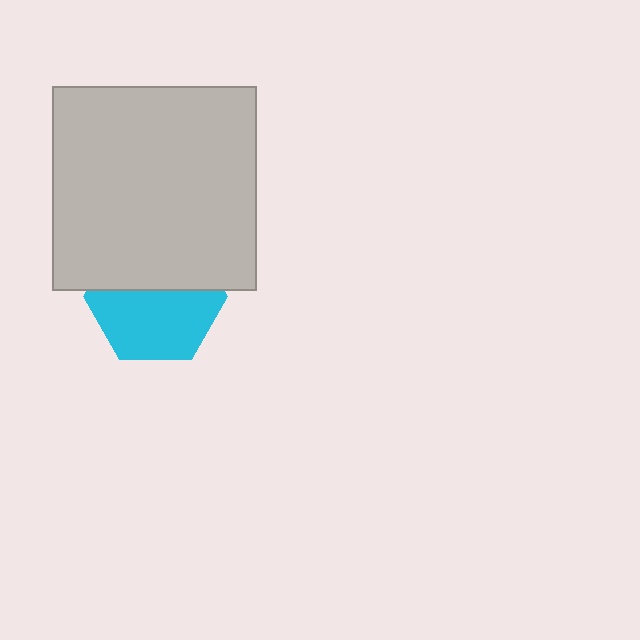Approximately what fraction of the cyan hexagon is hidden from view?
Roughly 45% of the cyan hexagon is hidden behind the light gray square.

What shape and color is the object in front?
The object in front is a light gray square.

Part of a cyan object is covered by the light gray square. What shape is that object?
It is a hexagon.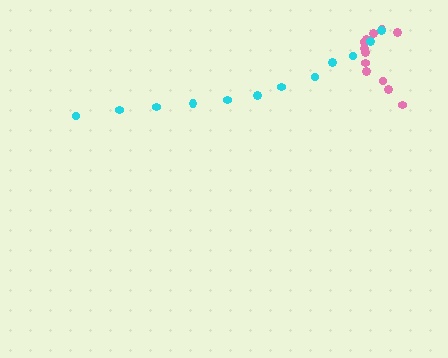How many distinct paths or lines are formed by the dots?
There are 2 distinct paths.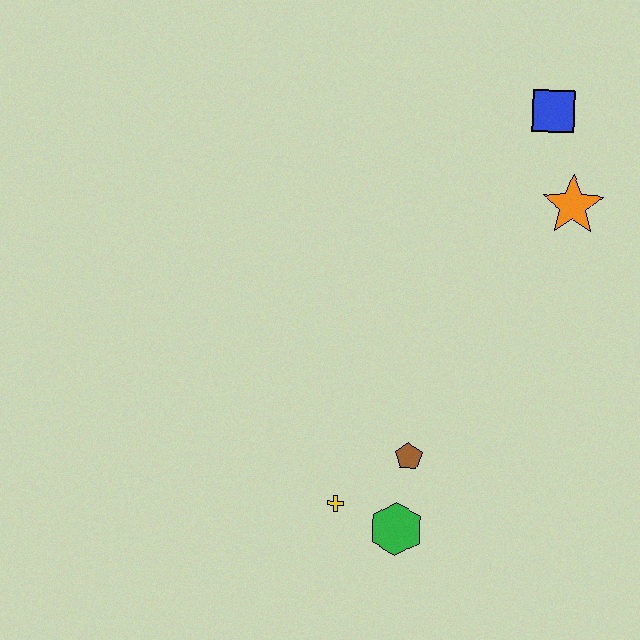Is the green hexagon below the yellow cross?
Yes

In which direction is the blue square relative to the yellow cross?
The blue square is above the yellow cross.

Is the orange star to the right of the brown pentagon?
Yes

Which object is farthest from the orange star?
The yellow cross is farthest from the orange star.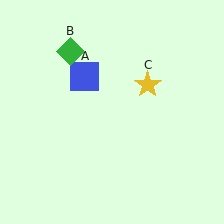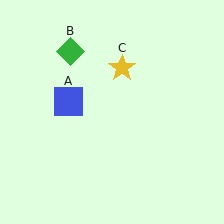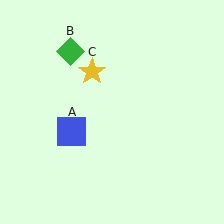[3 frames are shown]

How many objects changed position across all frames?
2 objects changed position: blue square (object A), yellow star (object C).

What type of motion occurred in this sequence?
The blue square (object A), yellow star (object C) rotated counterclockwise around the center of the scene.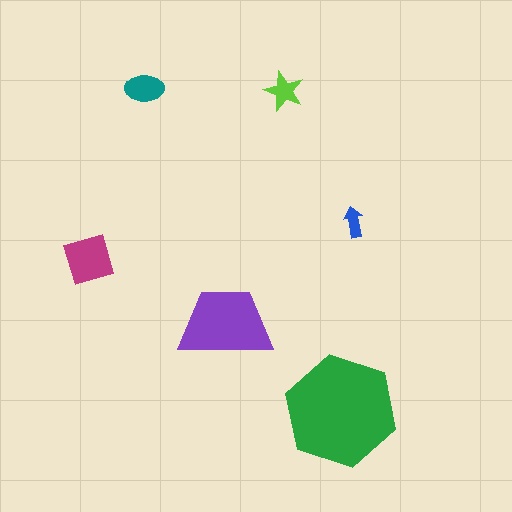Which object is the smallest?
The blue arrow.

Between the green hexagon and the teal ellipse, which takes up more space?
The green hexagon.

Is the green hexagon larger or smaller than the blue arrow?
Larger.